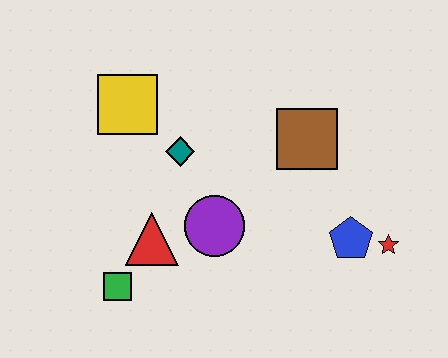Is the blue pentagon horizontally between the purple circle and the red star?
Yes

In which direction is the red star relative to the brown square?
The red star is below the brown square.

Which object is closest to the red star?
The blue pentagon is closest to the red star.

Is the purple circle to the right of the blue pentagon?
No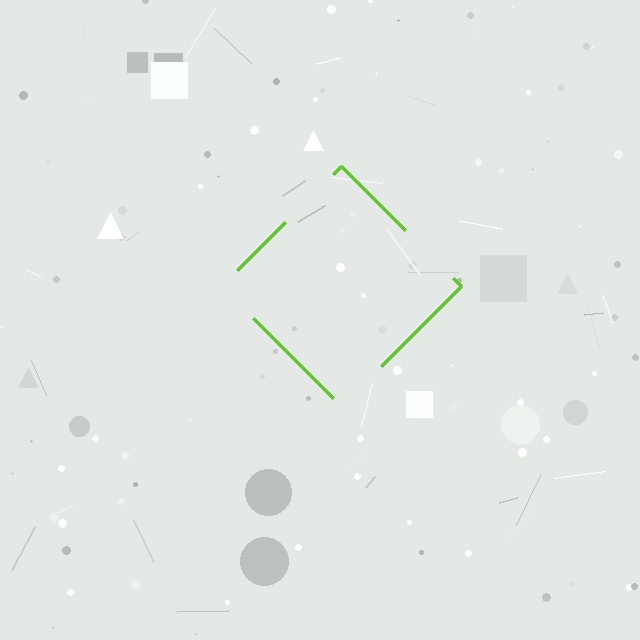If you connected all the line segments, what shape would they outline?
They would outline a diamond.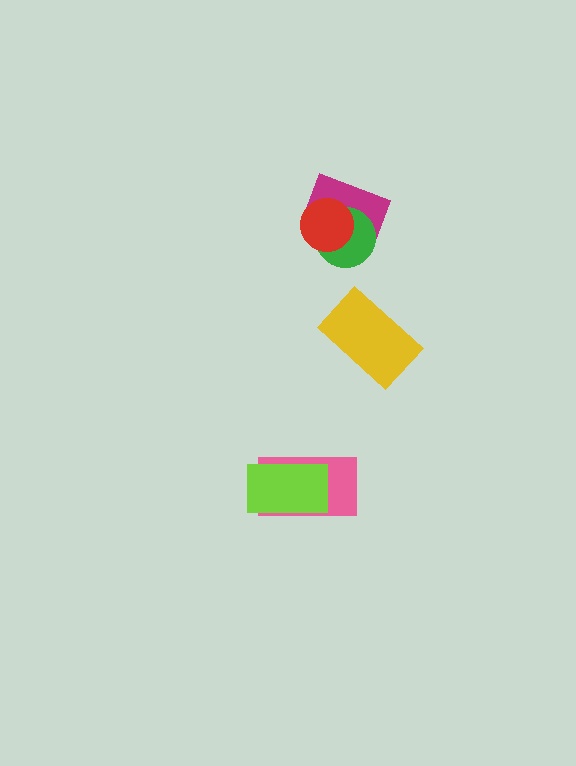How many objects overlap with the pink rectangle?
1 object overlaps with the pink rectangle.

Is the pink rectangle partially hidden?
Yes, it is partially covered by another shape.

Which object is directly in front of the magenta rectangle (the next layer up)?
The green circle is directly in front of the magenta rectangle.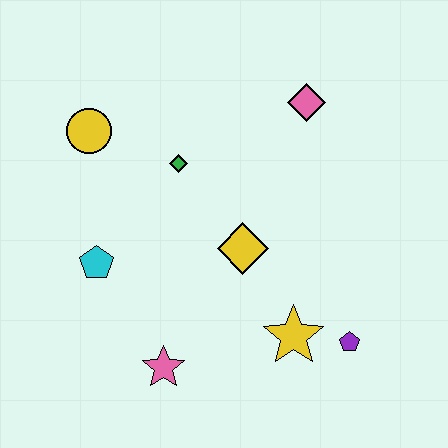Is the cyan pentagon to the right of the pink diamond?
No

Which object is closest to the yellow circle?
The green diamond is closest to the yellow circle.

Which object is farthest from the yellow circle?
The purple pentagon is farthest from the yellow circle.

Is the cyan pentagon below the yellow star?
No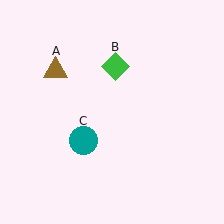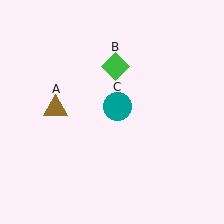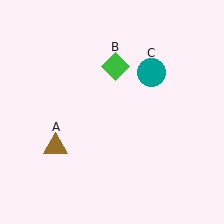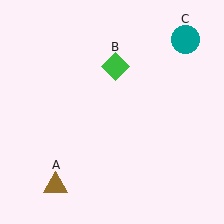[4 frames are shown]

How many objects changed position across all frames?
2 objects changed position: brown triangle (object A), teal circle (object C).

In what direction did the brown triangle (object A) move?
The brown triangle (object A) moved down.